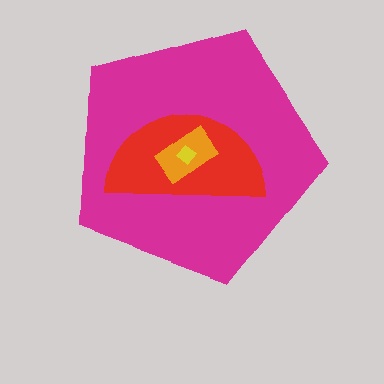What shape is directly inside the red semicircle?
The orange rectangle.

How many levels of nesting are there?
4.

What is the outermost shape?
The magenta pentagon.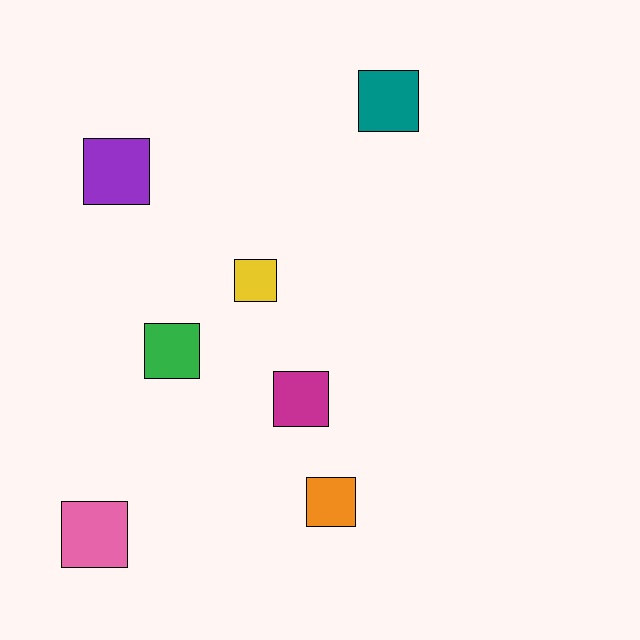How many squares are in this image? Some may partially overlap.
There are 7 squares.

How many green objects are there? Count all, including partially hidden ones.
There is 1 green object.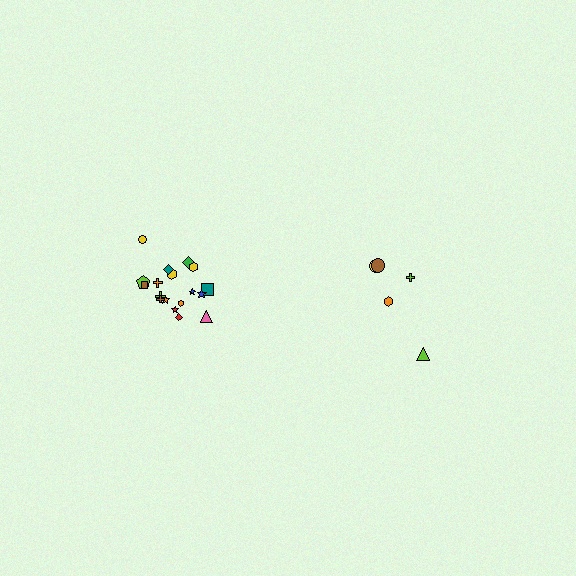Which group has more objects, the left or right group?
The left group.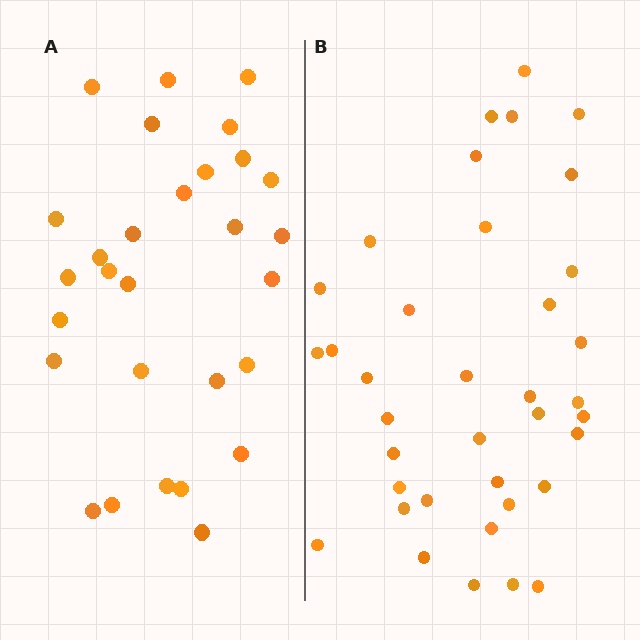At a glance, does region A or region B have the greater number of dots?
Region B (the right region) has more dots.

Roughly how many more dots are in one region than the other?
Region B has roughly 8 or so more dots than region A.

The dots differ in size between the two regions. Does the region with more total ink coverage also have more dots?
No. Region A has more total ink coverage because its dots are larger, but region B actually contains more individual dots. Total area can be misleading — the number of items is what matters here.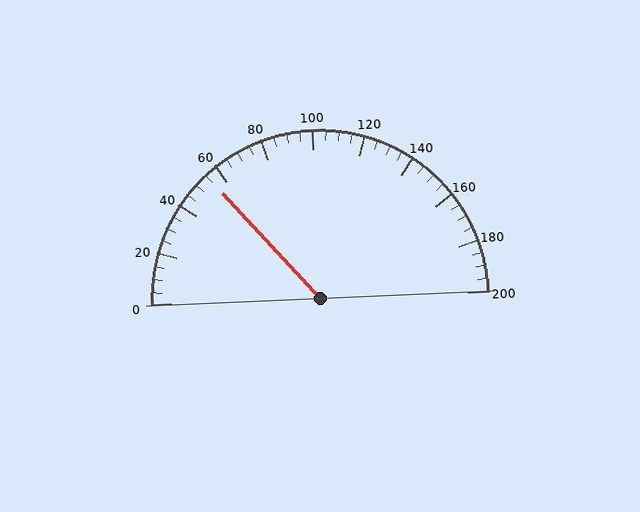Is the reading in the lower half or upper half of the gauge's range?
The reading is in the lower half of the range (0 to 200).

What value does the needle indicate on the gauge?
The needle indicates approximately 55.